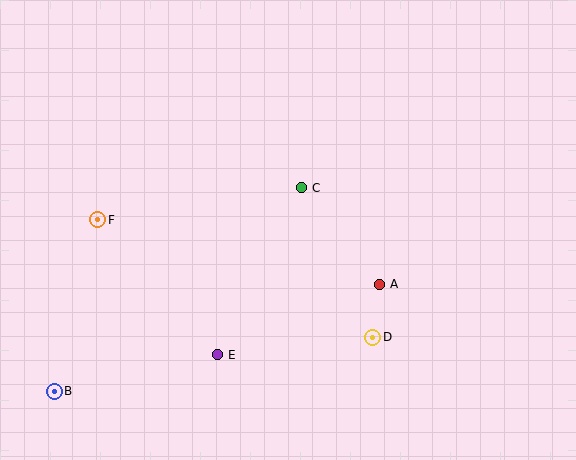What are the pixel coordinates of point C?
Point C is at (302, 188).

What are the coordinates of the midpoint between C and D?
The midpoint between C and D is at (337, 262).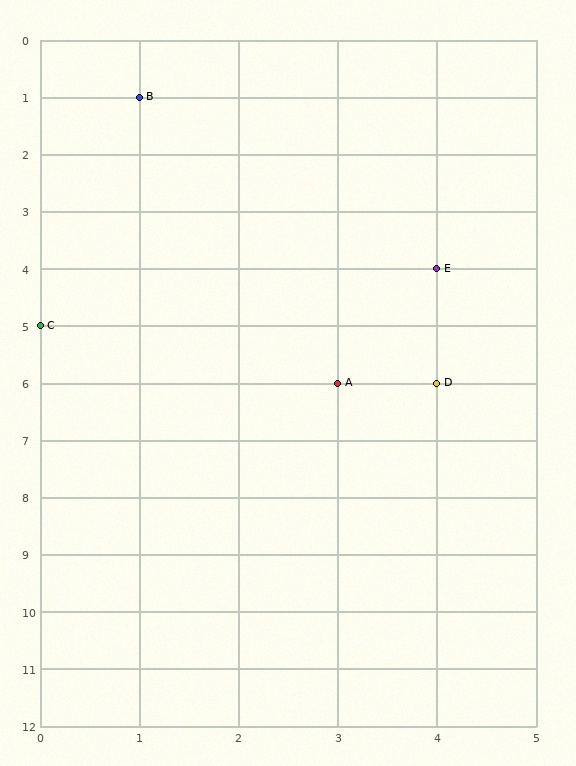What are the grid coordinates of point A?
Point A is at grid coordinates (3, 6).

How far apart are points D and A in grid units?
Points D and A are 1 column apart.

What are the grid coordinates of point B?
Point B is at grid coordinates (1, 1).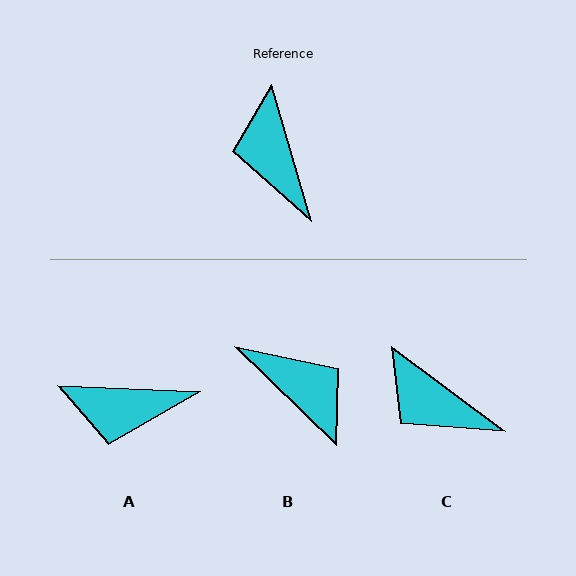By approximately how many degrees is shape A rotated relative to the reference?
Approximately 71 degrees counter-clockwise.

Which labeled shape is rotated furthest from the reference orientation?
B, about 151 degrees away.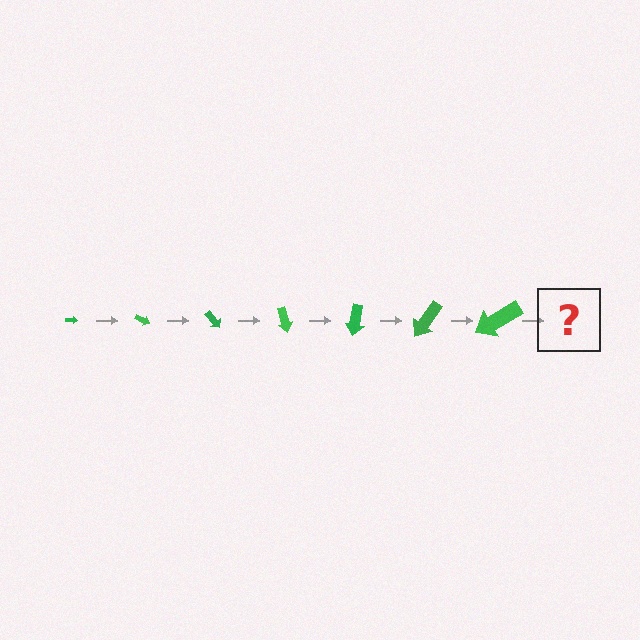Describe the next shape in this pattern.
It should be an arrow, larger than the previous one and rotated 175 degrees from the start.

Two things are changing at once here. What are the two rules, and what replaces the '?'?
The two rules are that the arrow grows larger each step and it rotates 25 degrees each step. The '?' should be an arrow, larger than the previous one and rotated 175 degrees from the start.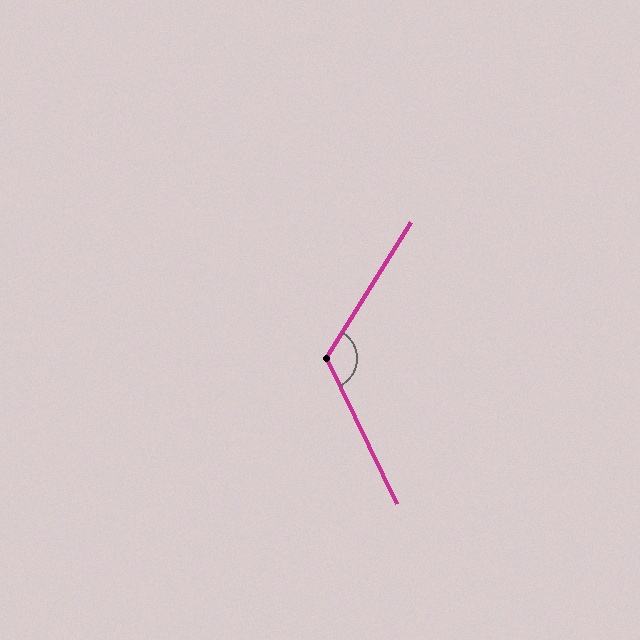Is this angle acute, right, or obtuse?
It is obtuse.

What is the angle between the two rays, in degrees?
Approximately 123 degrees.